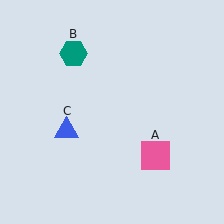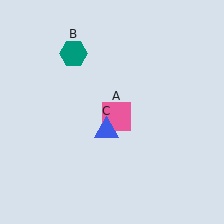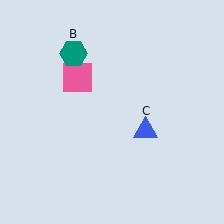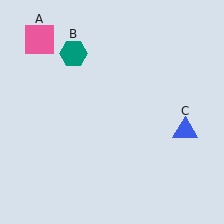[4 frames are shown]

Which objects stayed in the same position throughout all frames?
Teal hexagon (object B) remained stationary.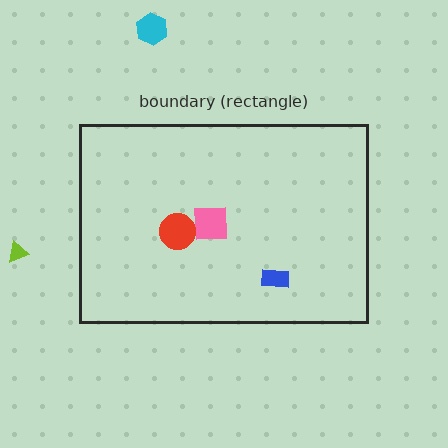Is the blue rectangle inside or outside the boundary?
Inside.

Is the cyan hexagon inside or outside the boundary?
Outside.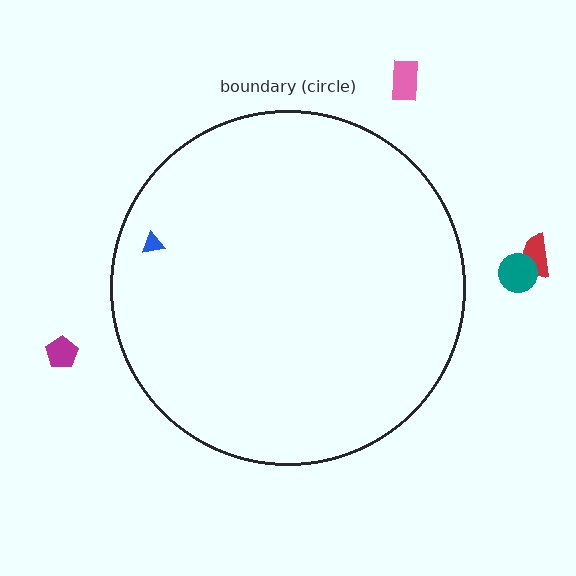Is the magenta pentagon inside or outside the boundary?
Outside.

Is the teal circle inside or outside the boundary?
Outside.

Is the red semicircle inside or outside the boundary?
Outside.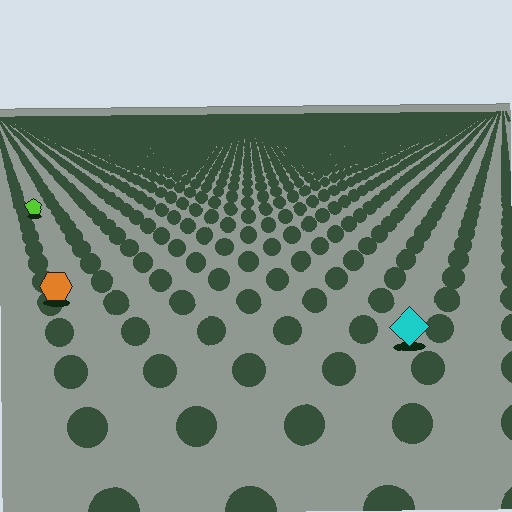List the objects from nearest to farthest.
From nearest to farthest: the cyan diamond, the orange hexagon, the lime pentagon.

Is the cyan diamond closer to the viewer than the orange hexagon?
Yes. The cyan diamond is closer — you can tell from the texture gradient: the ground texture is coarser near it.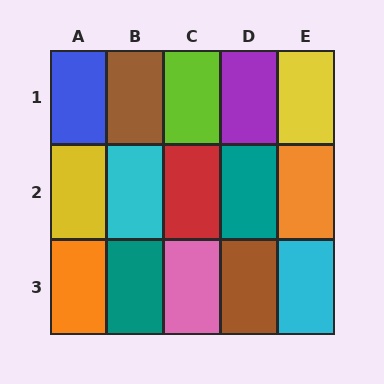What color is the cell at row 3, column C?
Pink.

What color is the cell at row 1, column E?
Yellow.